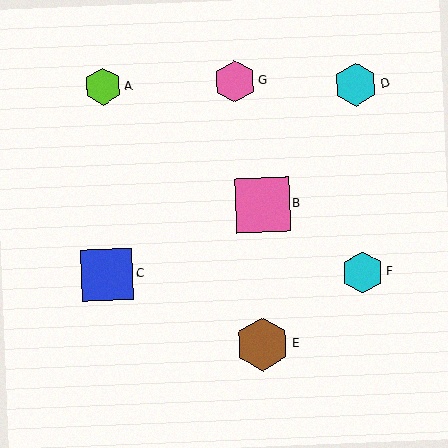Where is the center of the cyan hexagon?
The center of the cyan hexagon is at (356, 85).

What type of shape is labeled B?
Shape B is a pink square.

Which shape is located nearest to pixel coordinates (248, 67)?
The pink hexagon (labeled G) at (235, 82) is nearest to that location.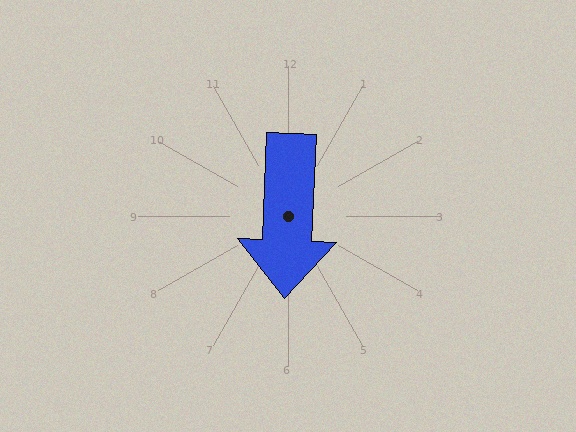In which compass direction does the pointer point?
South.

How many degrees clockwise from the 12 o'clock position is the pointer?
Approximately 183 degrees.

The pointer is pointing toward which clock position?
Roughly 6 o'clock.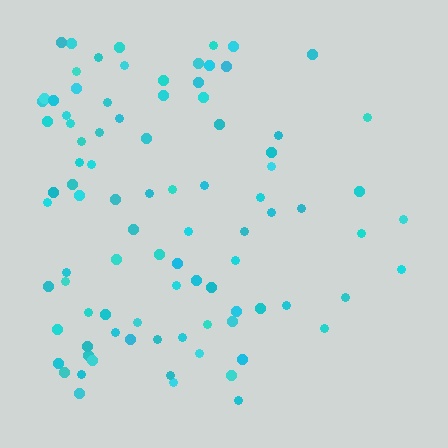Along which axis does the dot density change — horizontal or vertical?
Horizontal.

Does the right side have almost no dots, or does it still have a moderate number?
Still a moderate number, just noticeably fewer than the left.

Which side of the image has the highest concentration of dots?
The left.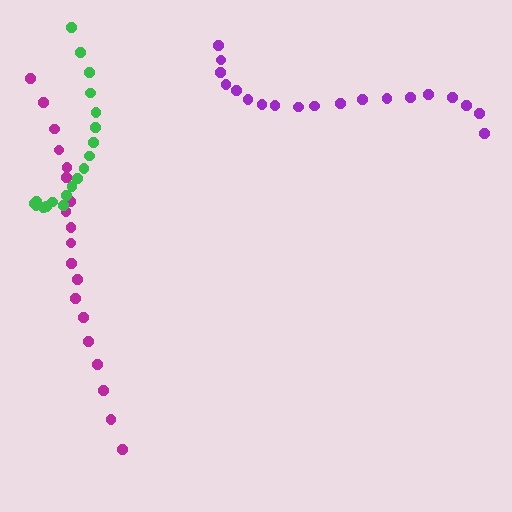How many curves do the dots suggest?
There are 3 distinct paths.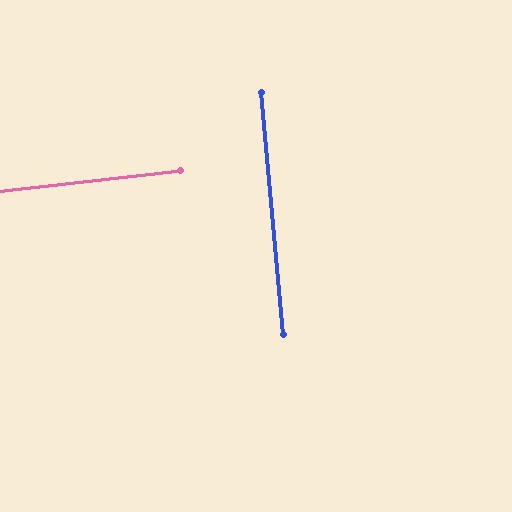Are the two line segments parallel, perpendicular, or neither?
Perpendicular — they meet at approximately 89°.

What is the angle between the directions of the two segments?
Approximately 89 degrees.